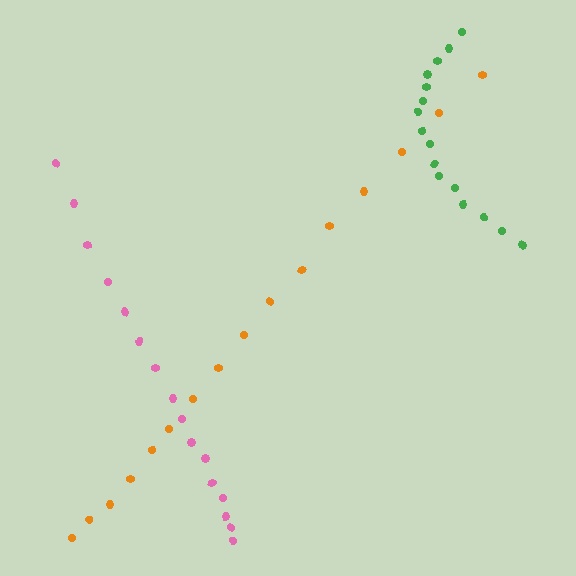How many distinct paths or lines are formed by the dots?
There are 3 distinct paths.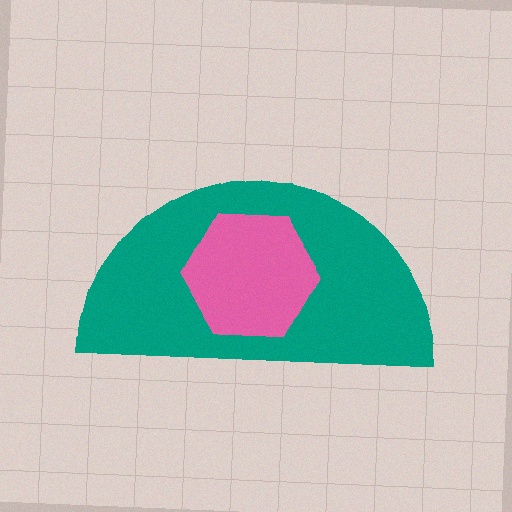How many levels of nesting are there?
2.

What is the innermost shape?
The pink hexagon.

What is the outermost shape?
The teal semicircle.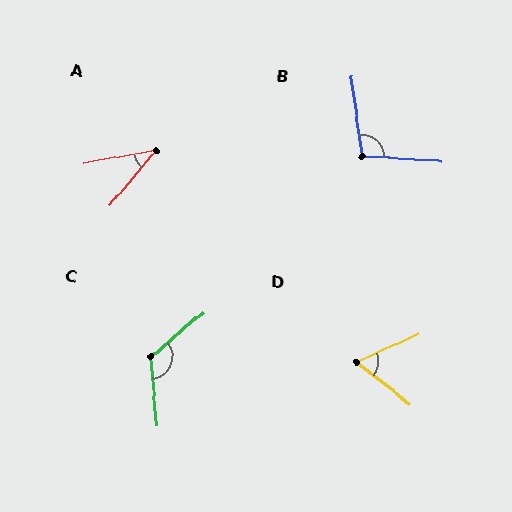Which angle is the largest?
C, at approximately 126 degrees.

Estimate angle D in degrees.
Approximately 63 degrees.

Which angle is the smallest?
A, at approximately 39 degrees.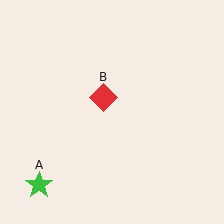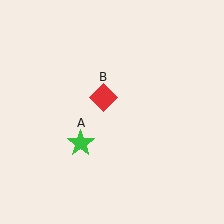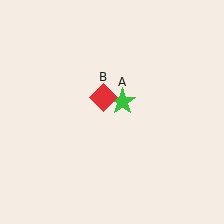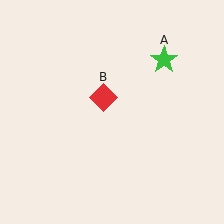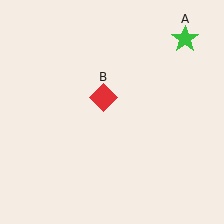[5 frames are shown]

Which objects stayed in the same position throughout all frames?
Red diamond (object B) remained stationary.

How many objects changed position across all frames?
1 object changed position: green star (object A).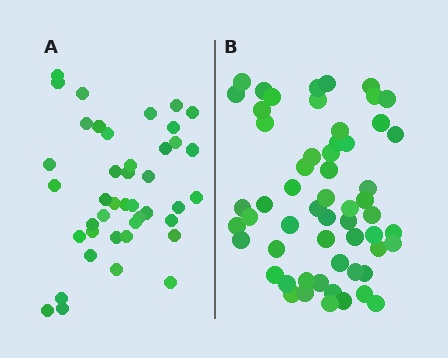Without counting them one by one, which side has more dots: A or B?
Region B (the right region) has more dots.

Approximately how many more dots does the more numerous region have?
Region B has approximately 15 more dots than region A.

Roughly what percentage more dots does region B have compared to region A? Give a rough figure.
About 35% more.